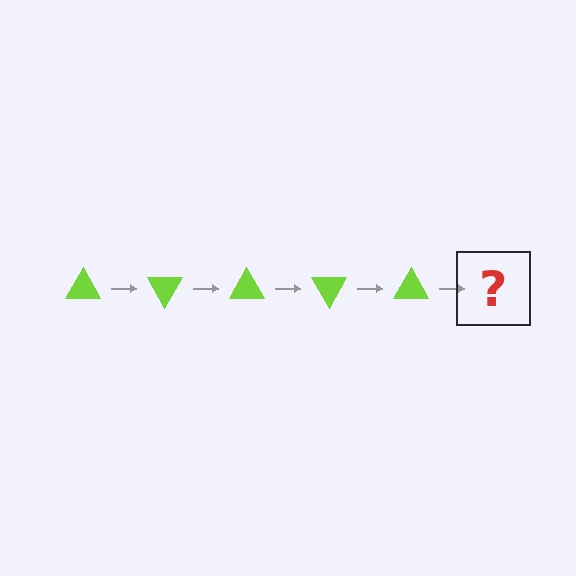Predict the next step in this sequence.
The next step is a lime triangle rotated 300 degrees.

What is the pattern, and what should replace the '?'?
The pattern is that the triangle rotates 60 degrees each step. The '?' should be a lime triangle rotated 300 degrees.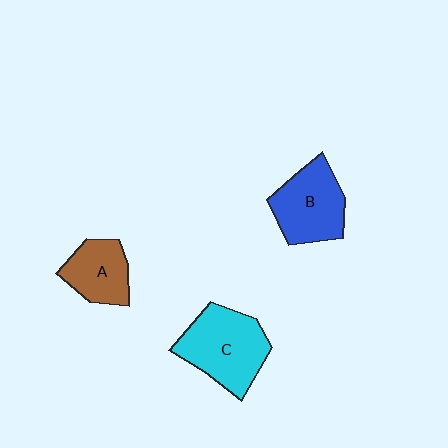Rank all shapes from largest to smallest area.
From largest to smallest: C (cyan), B (blue), A (brown).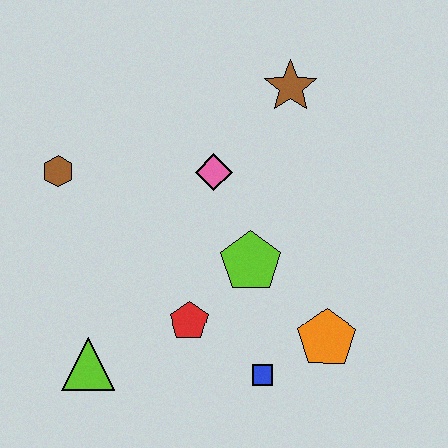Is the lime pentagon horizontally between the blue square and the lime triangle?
Yes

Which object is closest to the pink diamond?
The lime pentagon is closest to the pink diamond.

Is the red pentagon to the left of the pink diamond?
Yes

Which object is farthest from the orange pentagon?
The brown hexagon is farthest from the orange pentagon.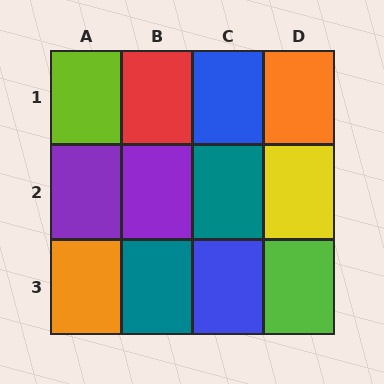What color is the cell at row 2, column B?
Purple.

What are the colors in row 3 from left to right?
Orange, teal, blue, lime.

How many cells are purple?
2 cells are purple.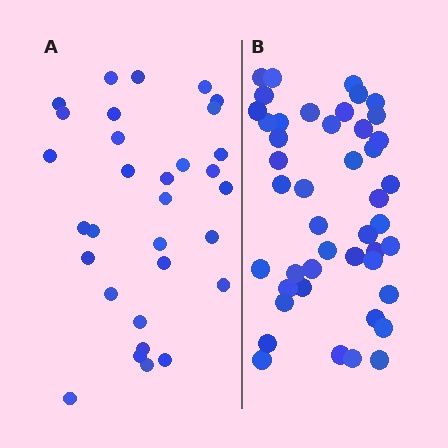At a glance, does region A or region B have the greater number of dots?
Region B (the right region) has more dots.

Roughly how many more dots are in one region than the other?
Region B has approximately 15 more dots than region A.